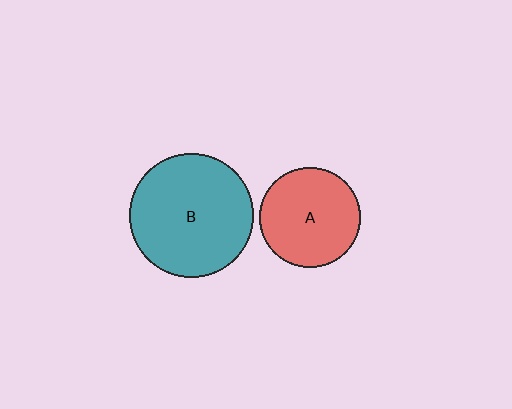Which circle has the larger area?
Circle B (teal).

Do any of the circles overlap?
No, none of the circles overlap.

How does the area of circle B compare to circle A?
Approximately 1.5 times.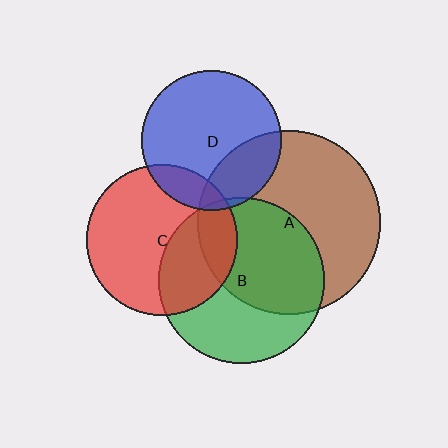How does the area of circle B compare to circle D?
Approximately 1.4 times.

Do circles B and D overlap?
Yes.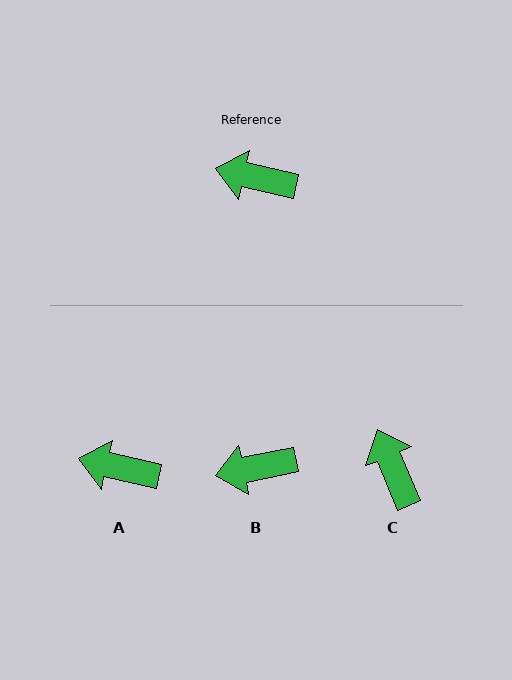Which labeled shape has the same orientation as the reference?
A.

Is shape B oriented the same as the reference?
No, it is off by about 24 degrees.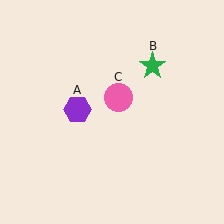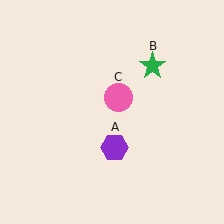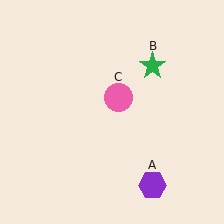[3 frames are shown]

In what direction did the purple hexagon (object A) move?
The purple hexagon (object A) moved down and to the right.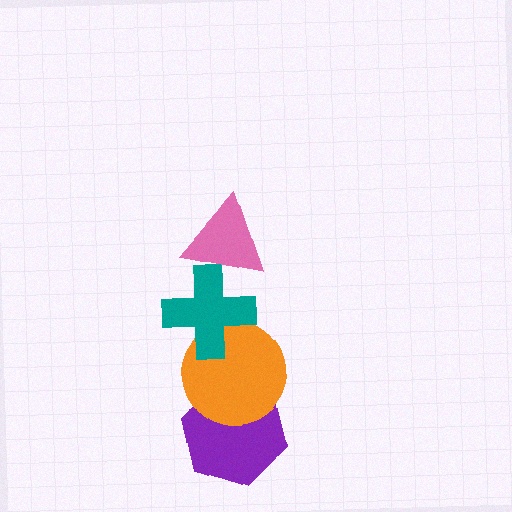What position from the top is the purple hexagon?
The purple hexagon is 4th from the top.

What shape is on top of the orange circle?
The teal cross is on top of the orange circle.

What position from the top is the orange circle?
The orange circle is 3rd from the top.